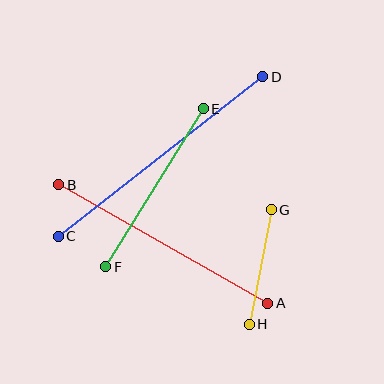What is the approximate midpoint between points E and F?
The midpoint is at approximately (155, 188) pixels.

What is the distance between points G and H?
The distance is approximately 117 pixels.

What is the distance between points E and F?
The distance is approximately 186 pixels.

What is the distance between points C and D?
The distance is approximately 259 pixels.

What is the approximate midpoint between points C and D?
The midpoint is at approximately (161, 157) pixels.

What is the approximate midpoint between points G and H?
The midpoint is at approximately (260, 267) pixels.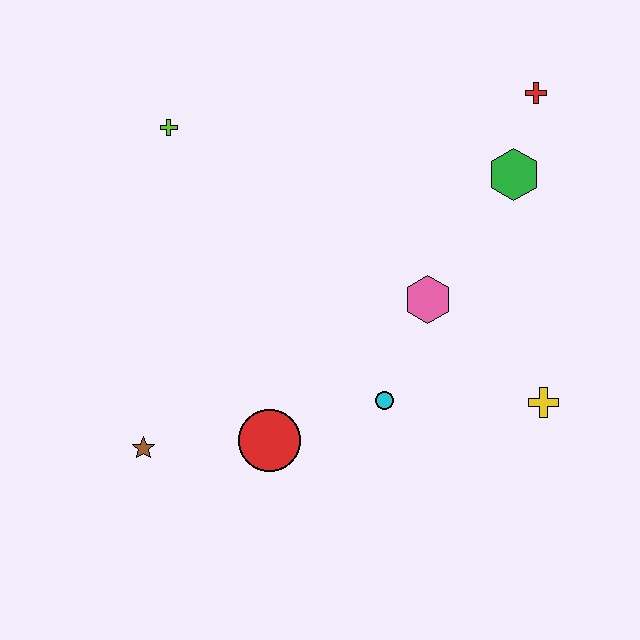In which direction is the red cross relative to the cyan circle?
The red cross is above the cyan circle.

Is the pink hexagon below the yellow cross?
No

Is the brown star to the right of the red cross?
No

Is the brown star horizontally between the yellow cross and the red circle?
No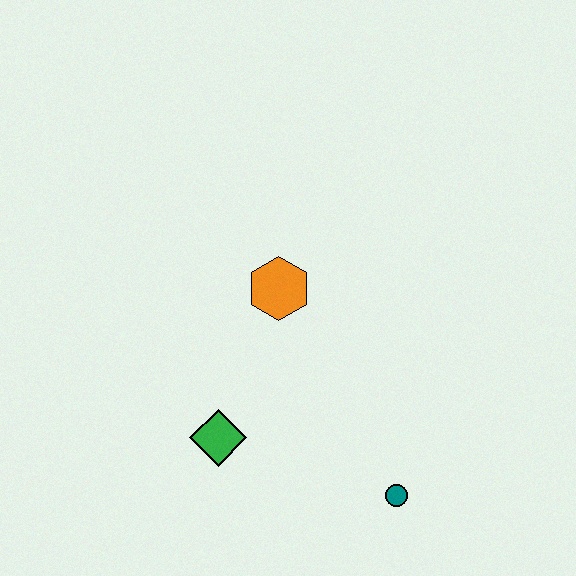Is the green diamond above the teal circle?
Yes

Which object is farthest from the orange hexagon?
The teal circle is farthest from the orange hexagon.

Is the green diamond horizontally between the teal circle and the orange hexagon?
No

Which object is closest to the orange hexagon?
The green diamond is closest to the orange hexagon.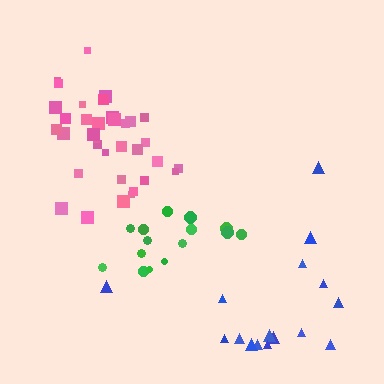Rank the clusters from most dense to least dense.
pink, green, blue.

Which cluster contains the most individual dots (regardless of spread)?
Pink (35).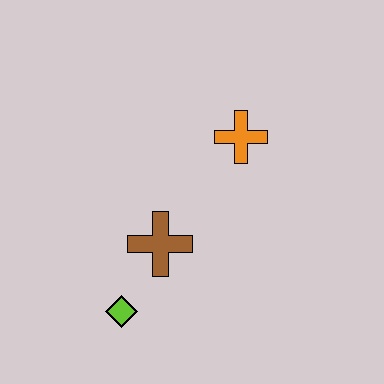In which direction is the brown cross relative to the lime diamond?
The brown cross is above the lime diamond.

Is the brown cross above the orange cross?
No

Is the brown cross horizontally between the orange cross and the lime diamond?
Yes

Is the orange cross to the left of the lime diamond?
No